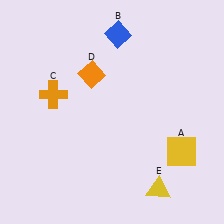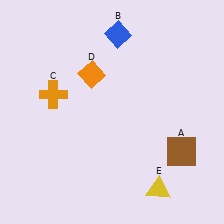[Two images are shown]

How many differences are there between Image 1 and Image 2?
There is 1 difference between the two images.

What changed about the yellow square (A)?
In Image 1, A is yellow. In Image 2, it changed to brown.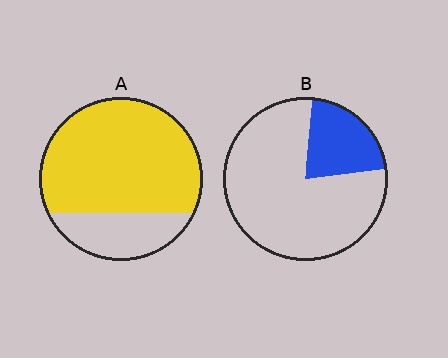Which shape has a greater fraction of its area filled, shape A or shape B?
Shape A.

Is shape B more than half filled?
No.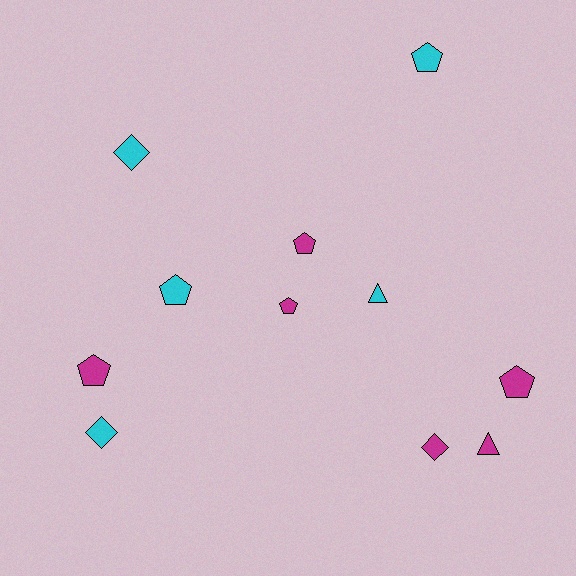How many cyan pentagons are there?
There are 2 cyan pentagons.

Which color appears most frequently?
Magenta, with 6 objects.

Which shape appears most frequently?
Pentagon, with 6 objects.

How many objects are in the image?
There are 11 objects.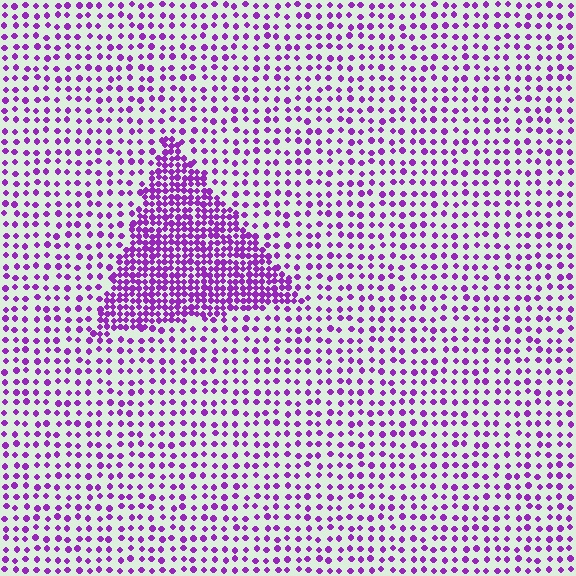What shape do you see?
I see a triangle.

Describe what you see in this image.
The image contains small purple elements arranged at two different densities. A triangle-shaped region is visible where the elements are more densely packed than the surrounding area.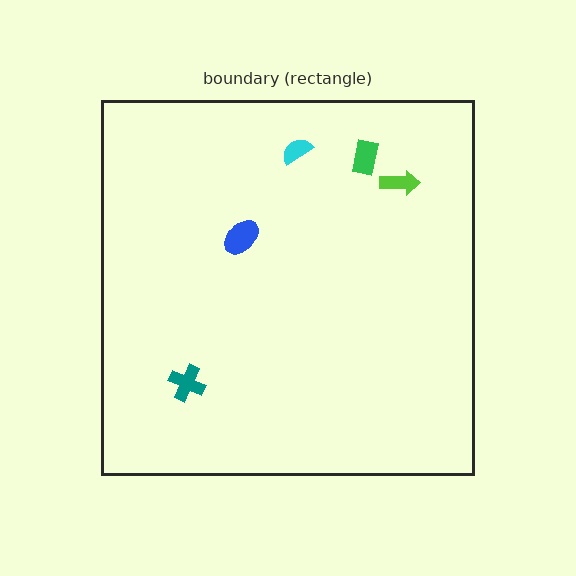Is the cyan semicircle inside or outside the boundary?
Inside.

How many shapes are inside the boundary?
5 inside, 0 outside.